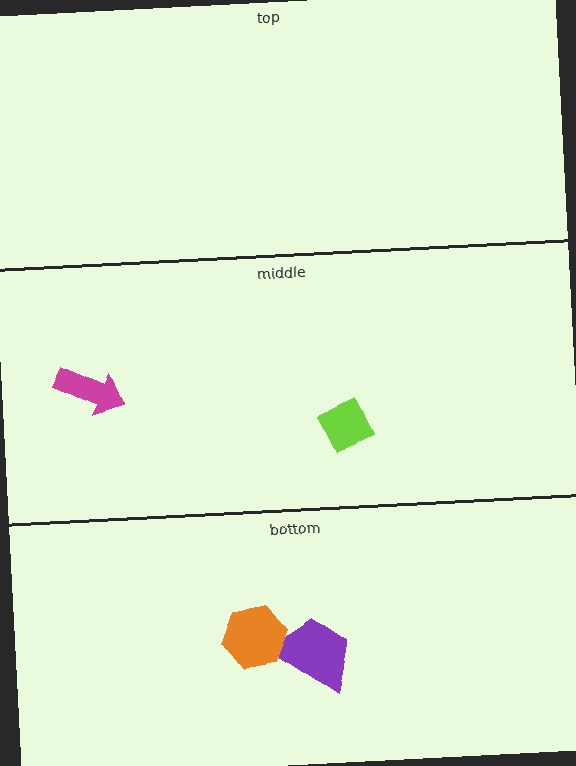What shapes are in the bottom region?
The purple trapezoid, the orange hexagon.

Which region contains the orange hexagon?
The bottom region.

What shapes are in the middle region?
The lime diamond, the magenta arrow.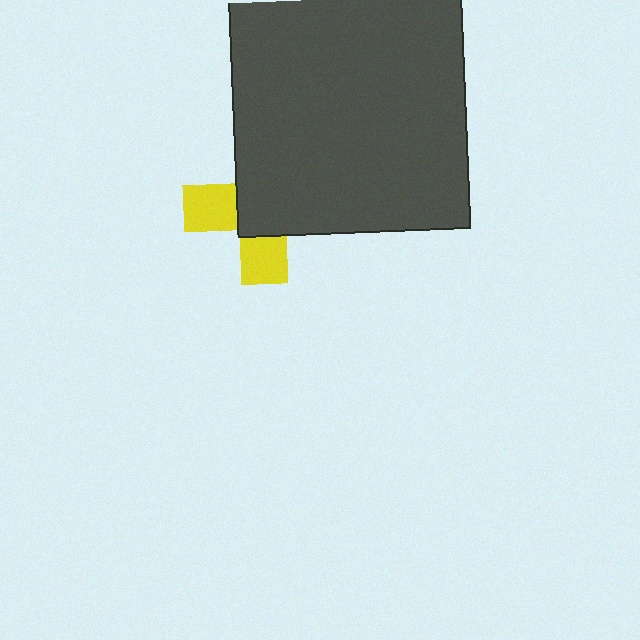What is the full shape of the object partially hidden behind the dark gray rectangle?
The partially hidden object is a yellow cross.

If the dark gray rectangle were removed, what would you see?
You would see the complete yellow cross.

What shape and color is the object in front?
The object in front is a dark gray rectangle.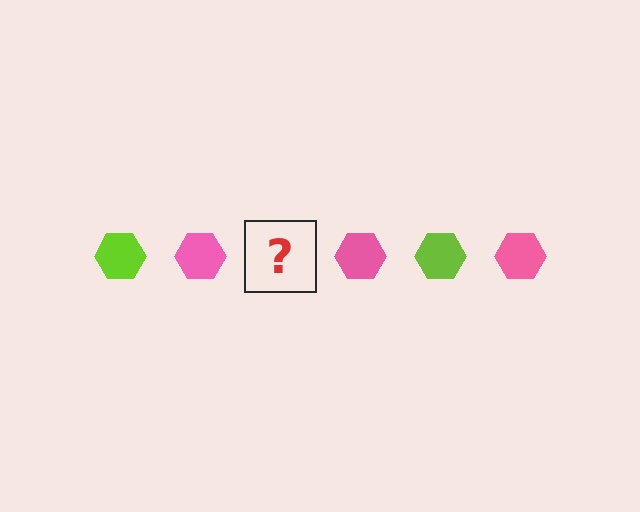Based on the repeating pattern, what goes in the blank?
The blank should be a lime hexagon.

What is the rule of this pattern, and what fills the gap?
The rule is that the pattern cycles through lime, pink hexagons. The gap should be filled with a lime hexagon.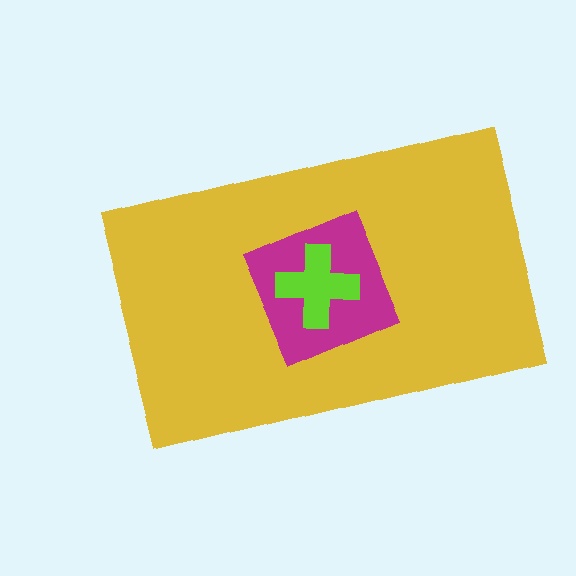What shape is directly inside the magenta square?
The lime cross.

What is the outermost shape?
The yellow rectangle.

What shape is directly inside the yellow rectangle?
The magenta square.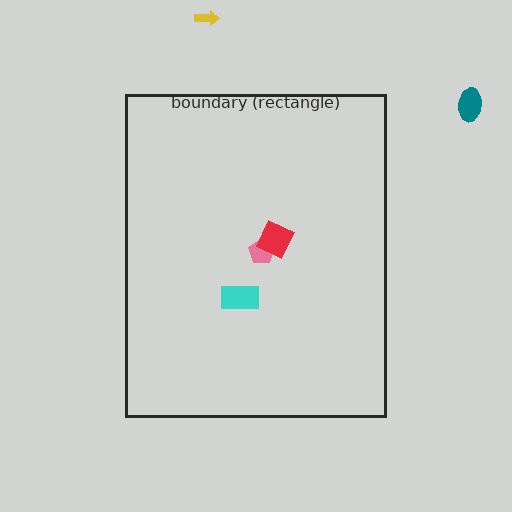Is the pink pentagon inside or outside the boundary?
Inside.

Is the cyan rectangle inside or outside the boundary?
Inside.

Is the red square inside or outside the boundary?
Inside.